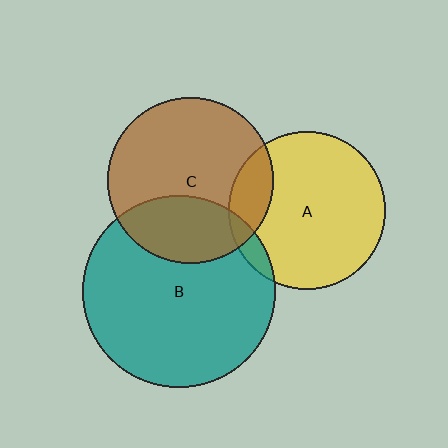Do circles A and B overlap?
Yes.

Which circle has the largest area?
Circle B (teal).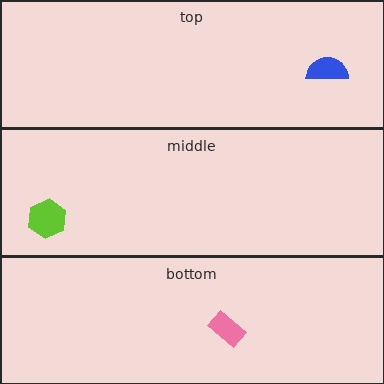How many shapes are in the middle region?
1.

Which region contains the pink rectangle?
The bottom region.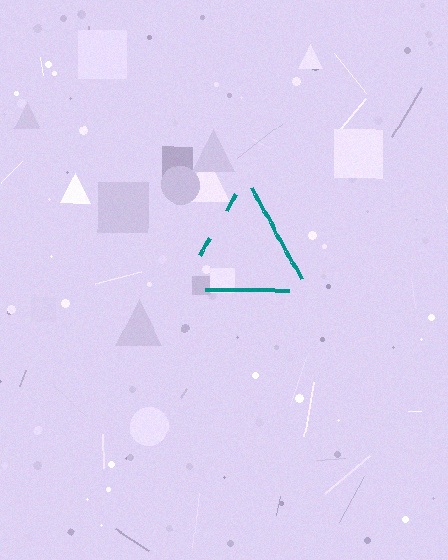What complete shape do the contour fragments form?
The contour fragments form a triangle.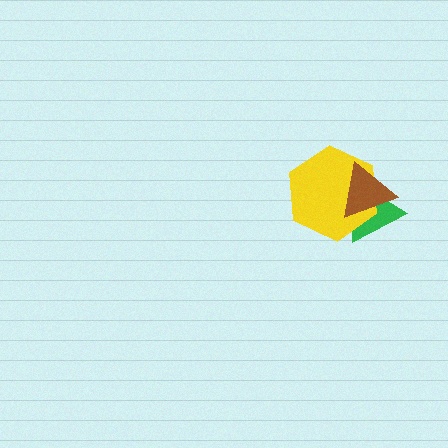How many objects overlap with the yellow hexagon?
2 objects overlap with the yellow hexagon.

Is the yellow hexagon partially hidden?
Yes, it is partially covered by another shape.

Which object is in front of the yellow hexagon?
The brown triangle is in front of the yellow hexagon.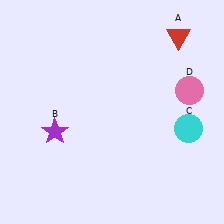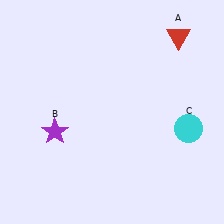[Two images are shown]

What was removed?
The pink circle (D) was removed in Image 2.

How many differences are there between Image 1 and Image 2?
There is 1 difference between the two images.